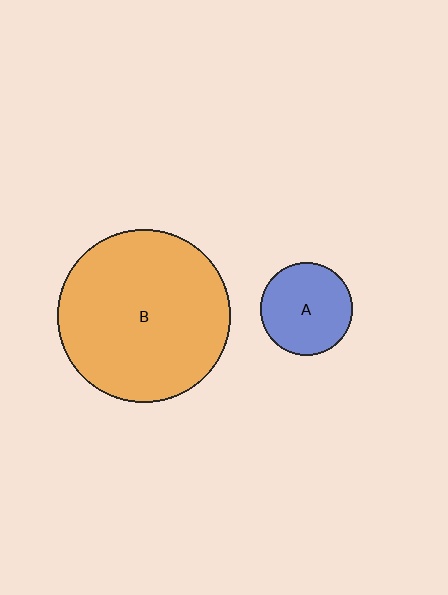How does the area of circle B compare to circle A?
Approximately 3.5 times.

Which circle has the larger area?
Circle B (orange).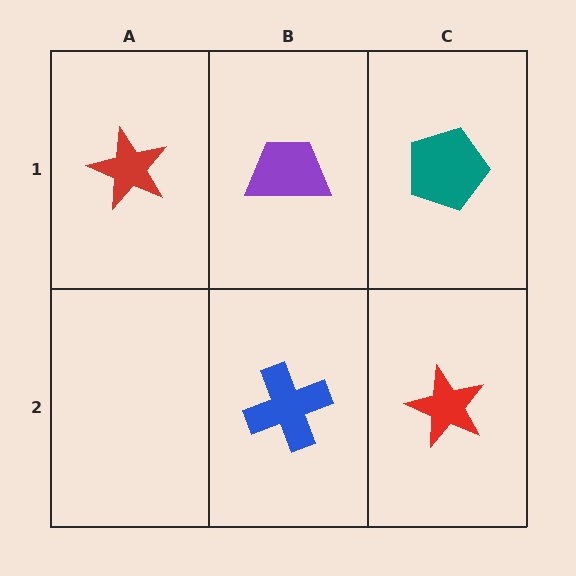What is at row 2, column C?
A red star.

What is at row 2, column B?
A blue cross.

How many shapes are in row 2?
2 shapes.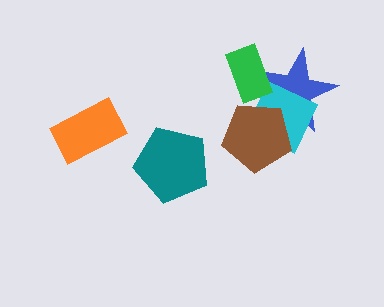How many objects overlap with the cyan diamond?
3 objects overlap with the cyan diamond.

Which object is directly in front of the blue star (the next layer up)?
The cyan diamond is directly in front of the blue star.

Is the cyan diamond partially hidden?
Yes, it is partially covered by another shape.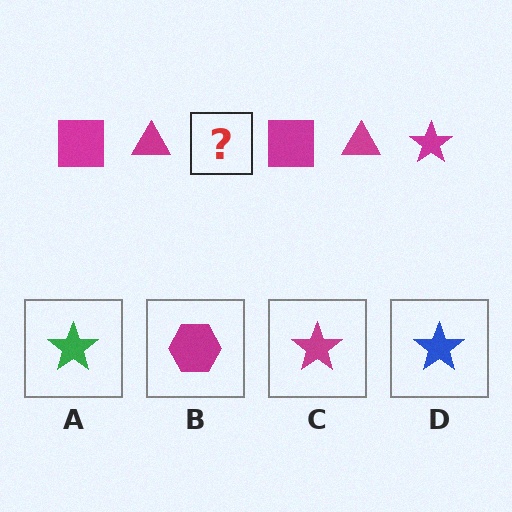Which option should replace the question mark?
Option C.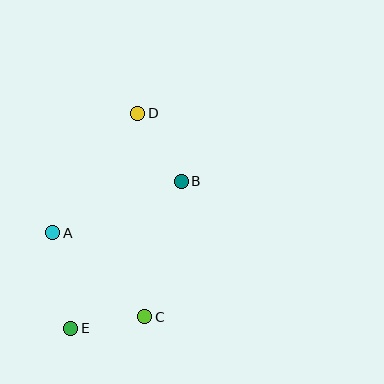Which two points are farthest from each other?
Points D and E are farthest from each other.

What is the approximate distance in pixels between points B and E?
The distance between B and E is approximately 184 pixels.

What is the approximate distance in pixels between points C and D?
The distance between C and D is approximately 203 pixels.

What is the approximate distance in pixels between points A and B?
The distance between A and B is approximately 138 pixels.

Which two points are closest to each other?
Points C and E are closest to each other.